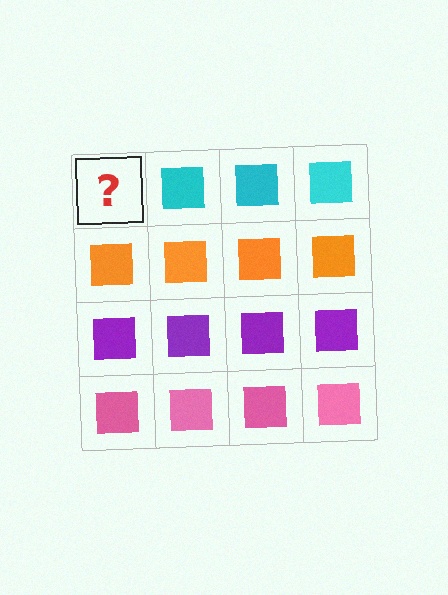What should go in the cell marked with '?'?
The missing cell should contain a cyan square.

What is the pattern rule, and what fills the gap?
The rule is that each row has a consistent color. The gap should be filled with a cyan square.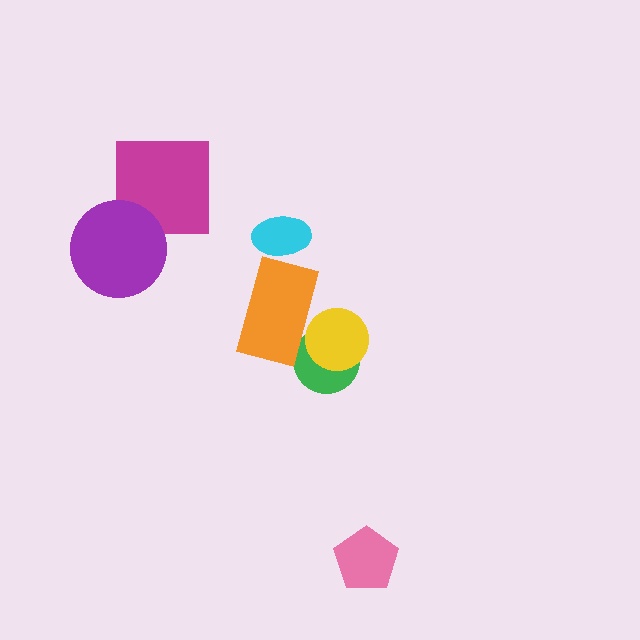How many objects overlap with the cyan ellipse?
0 objects overlap with the cyan ellipse.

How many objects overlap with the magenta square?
1 object overlaps with the magenta square.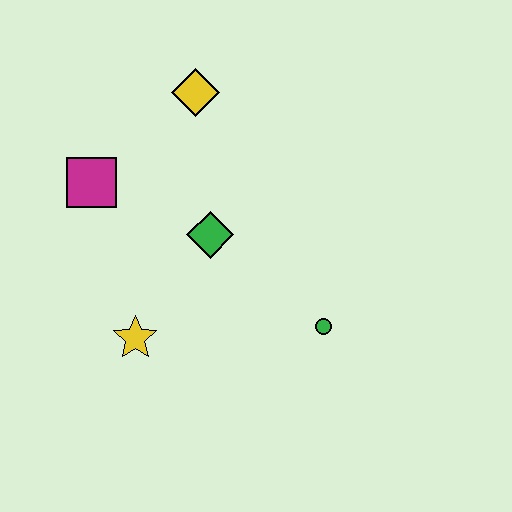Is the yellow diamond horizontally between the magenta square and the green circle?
Yes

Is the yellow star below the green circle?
Yes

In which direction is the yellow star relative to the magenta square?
The yellow star is below the magenta square.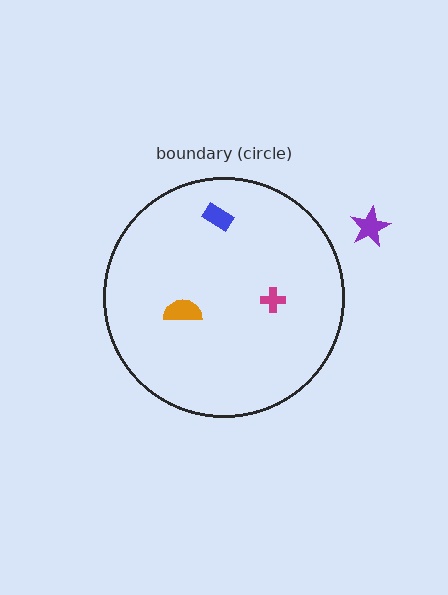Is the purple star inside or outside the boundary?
Outside.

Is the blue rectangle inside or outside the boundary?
Inside.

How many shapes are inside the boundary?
3 inside, 1 outside.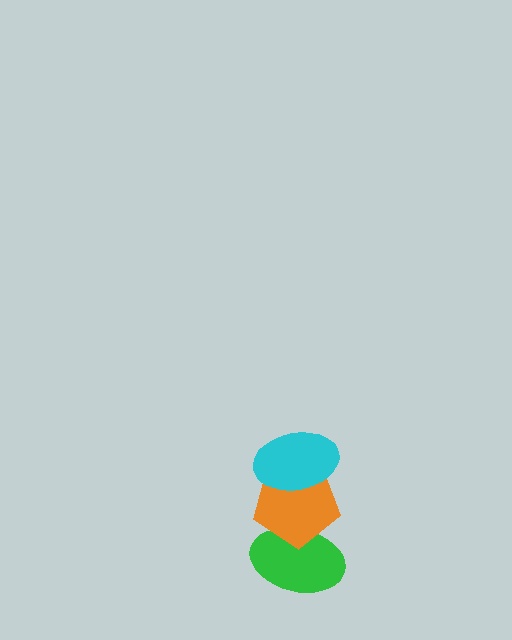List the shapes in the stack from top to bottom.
From top to bottom: the cyan ellipse, the orange pentagon, the green ellipse.